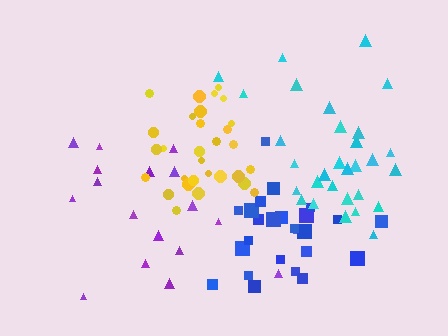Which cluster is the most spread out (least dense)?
Purple.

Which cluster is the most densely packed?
Yellow.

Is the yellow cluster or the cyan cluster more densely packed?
Yellow.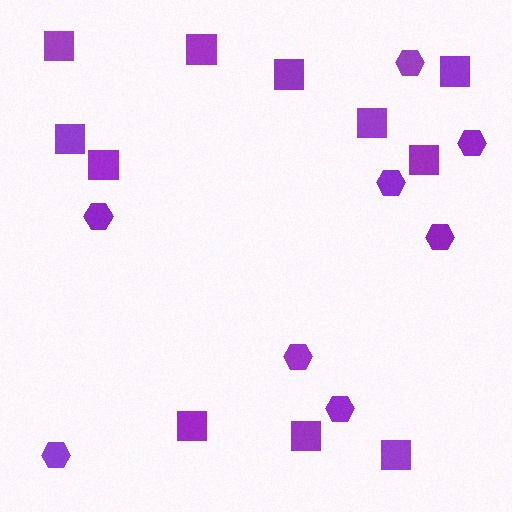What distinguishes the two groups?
There are 2 groups: one group of squares (11) and one group of hexagons (8).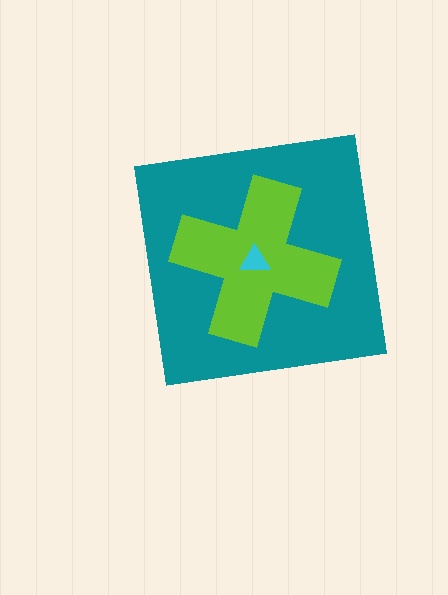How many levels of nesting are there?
3.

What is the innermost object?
The cyan triangle.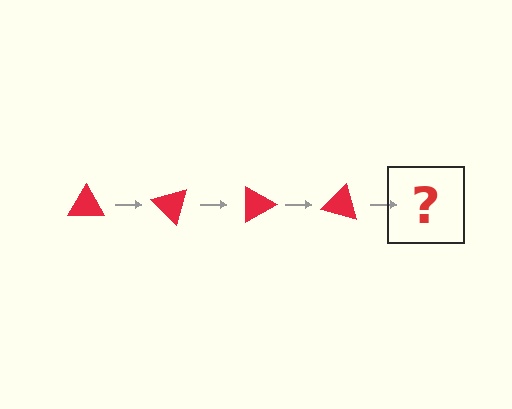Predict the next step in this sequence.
The next step is a red triangle rotated 180 degrees.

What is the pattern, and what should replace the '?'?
The pattern is that the triangle rotates 45 degrees each step. The '?' should be a red triangle rotated 180 degrees.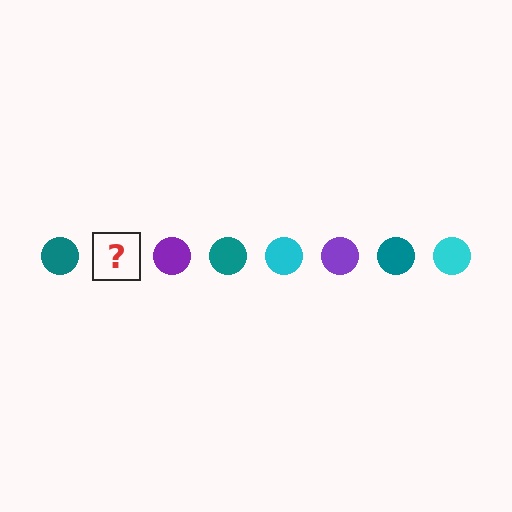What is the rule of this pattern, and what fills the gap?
The rule is that the pattern cycles through teal, cyan, purple circles. The gap should be filled with a cyan circle.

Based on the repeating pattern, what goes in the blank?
The blank should be a cyan circle.